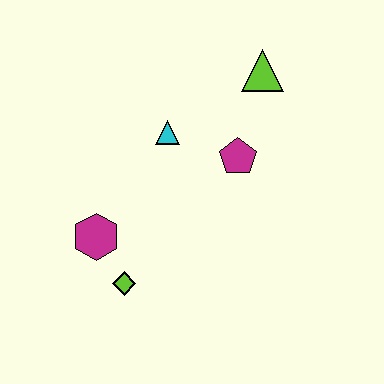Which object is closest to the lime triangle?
The magenta pentagon is closest to the lime triangle.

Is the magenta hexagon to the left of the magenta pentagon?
Yes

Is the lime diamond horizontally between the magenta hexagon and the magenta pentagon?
Yes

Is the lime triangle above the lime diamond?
Yes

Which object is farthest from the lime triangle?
The lime diamond is farthest from the lime triangle.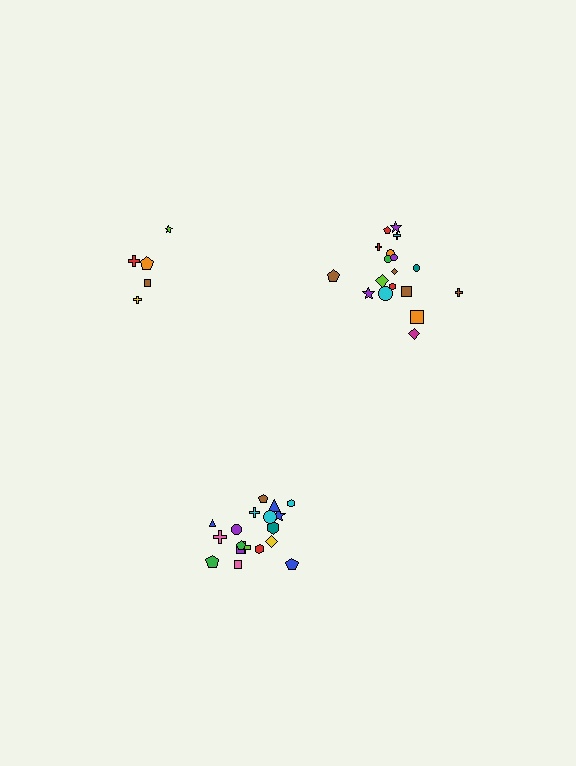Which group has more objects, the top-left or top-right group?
The top-right group.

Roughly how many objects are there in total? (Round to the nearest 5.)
Roughly 40 objects in total.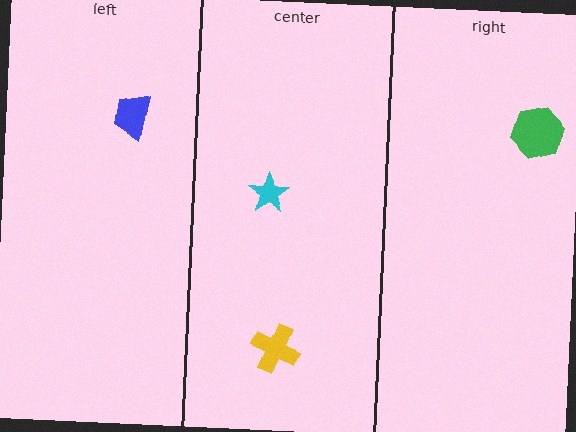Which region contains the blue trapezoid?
The left region.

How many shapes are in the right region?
1.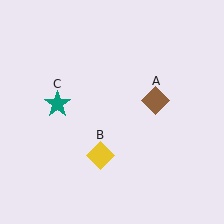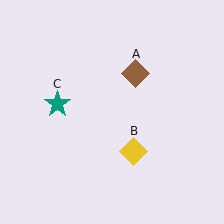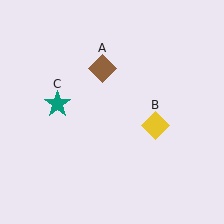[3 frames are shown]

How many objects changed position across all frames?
2 objects changed position: brown diamond (object A), yellow diamond (object B).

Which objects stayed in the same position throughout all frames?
Teal star (object C) remained stationary.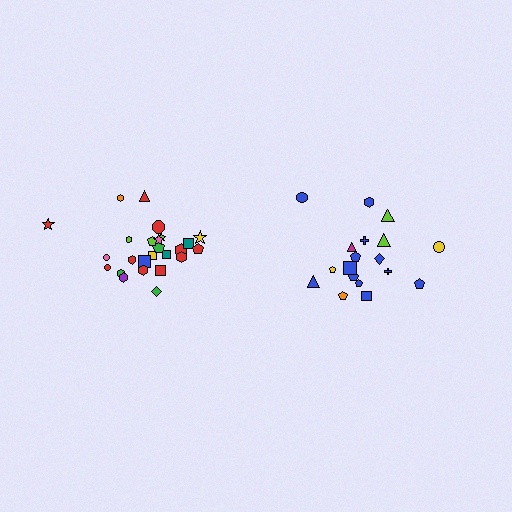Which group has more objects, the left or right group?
The left group.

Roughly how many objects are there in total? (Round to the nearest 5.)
Roughly 45 objects in total.